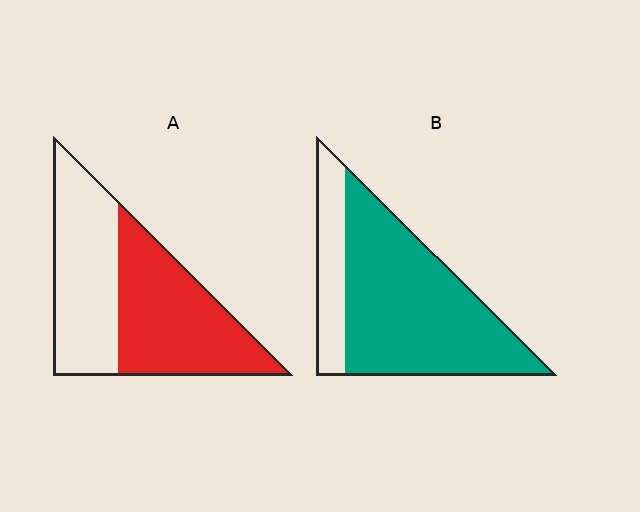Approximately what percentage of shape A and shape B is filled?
A is approximately 55% and B is approximately 75%.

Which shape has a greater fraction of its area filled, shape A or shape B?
Shape B.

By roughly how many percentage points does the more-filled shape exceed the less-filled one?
By roughly 25 percentage points (B over A).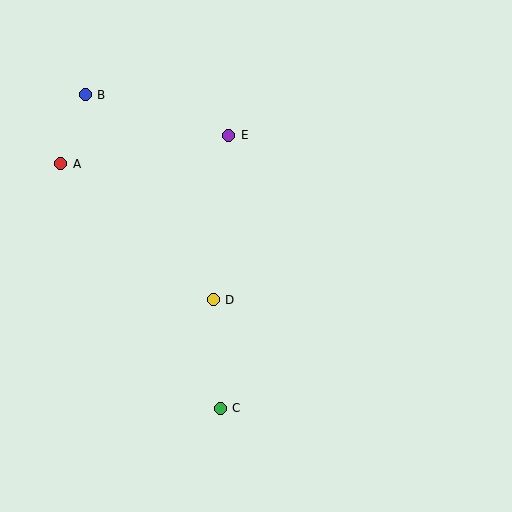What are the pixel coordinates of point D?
Point D is at (213, 300).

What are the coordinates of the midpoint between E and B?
The midpoint between E and B is at (157, 115).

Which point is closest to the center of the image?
Point D at (213, 300) is closest to the center.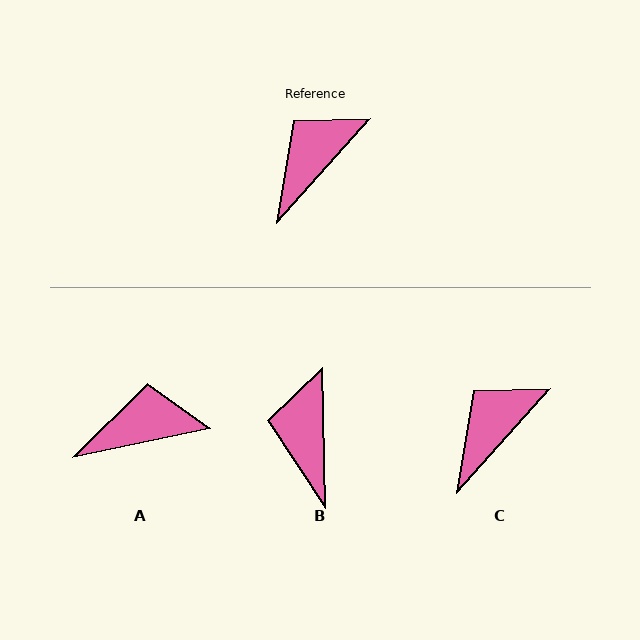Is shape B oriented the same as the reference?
No, it is off by about 43 degrees.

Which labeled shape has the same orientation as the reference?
C.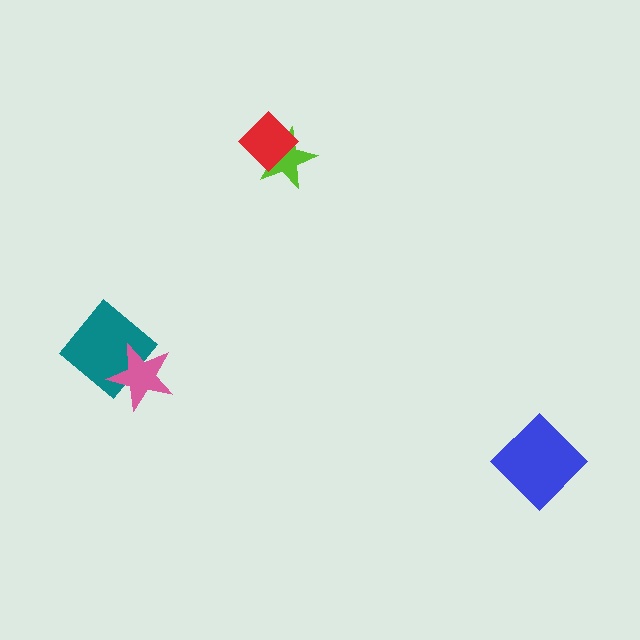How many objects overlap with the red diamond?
1 object overlaps with the red diamond.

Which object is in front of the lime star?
The red diamond is in front of the lime star.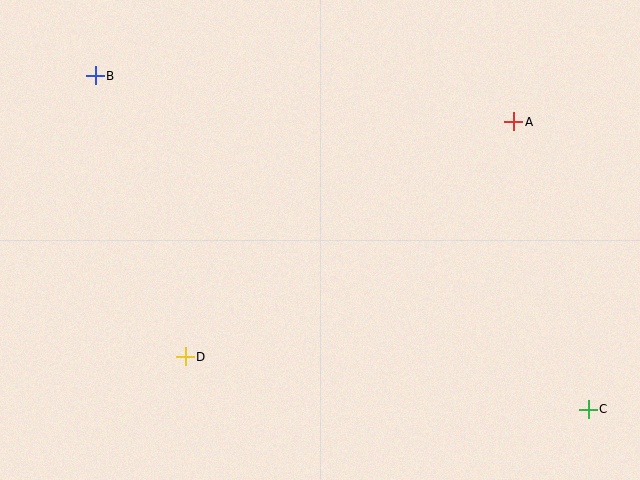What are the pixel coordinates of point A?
Point A is at (514, 122).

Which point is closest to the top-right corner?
Point A is closest to the top-right corner.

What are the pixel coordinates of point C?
Point C is at (588, 409).